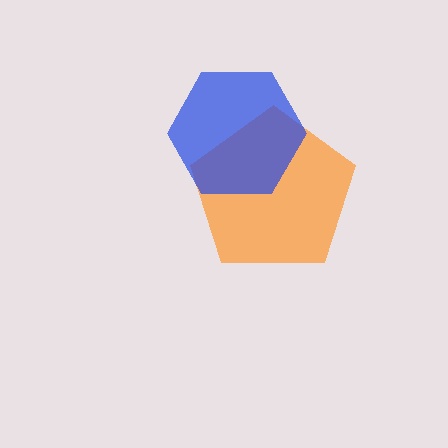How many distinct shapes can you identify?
There are 2 distinct shapes: an orange pentagon, a blue hexagon.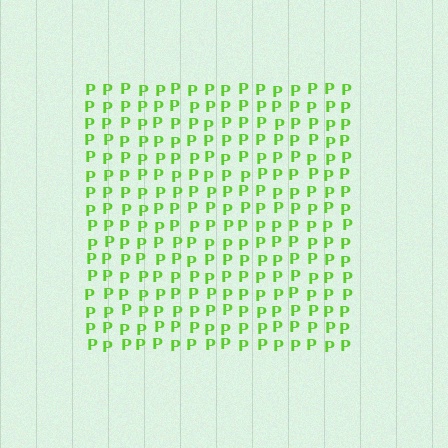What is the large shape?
The large shape is a square.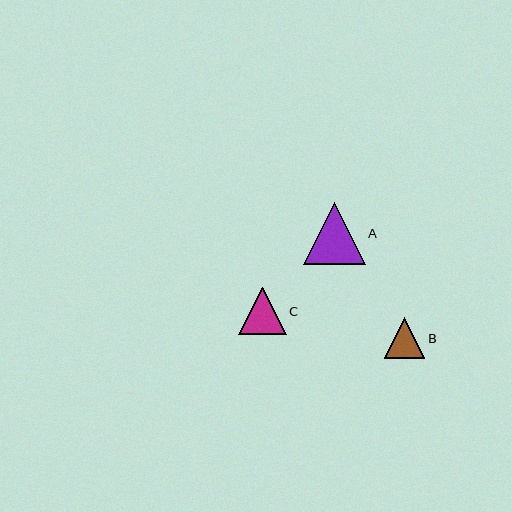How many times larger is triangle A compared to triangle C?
Triangle A is approximately 1.3 times the size of triangle C.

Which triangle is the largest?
Triangle A is the largest with a size of approximately 62 pixels.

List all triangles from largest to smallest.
From largest to smallest: A, C, B.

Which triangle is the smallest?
Triangle B is the smallest with a size of approximately 41 pixels.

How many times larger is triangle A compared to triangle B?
Triangle A is approximately 1.5 times the size of triangle B.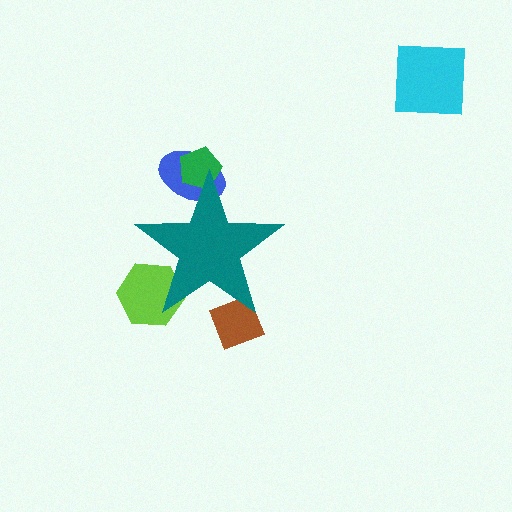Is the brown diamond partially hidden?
Yes, the brown diamond is partially hidden behind the teal star.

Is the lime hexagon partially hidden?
Yes, the lime hexagon is partially hidden behind the teal star.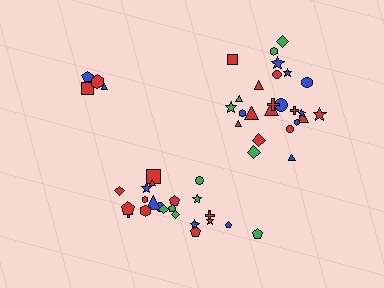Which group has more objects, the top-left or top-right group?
The top-right group.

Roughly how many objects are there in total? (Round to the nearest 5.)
Roughly 50 objects in total.